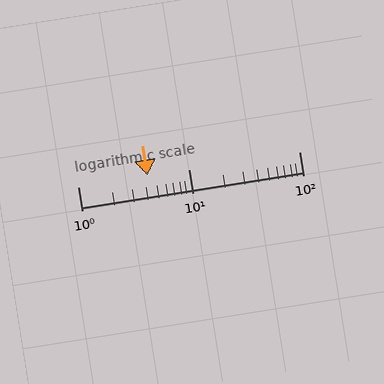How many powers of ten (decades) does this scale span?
The scale spans 2 decades, from 1 to 100.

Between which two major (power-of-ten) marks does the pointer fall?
The pointer is between 1 and 10.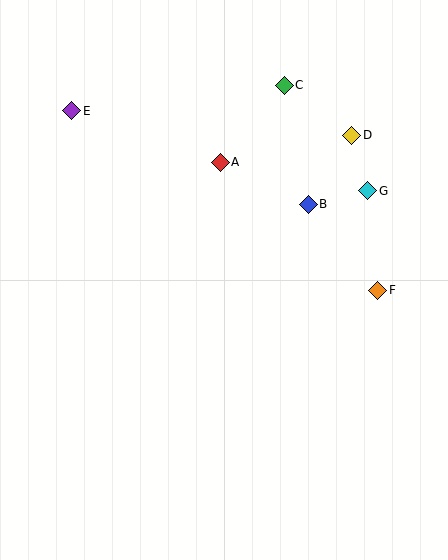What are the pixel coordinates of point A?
Point A is at (220, 163).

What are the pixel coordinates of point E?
Point E is at (72, 111).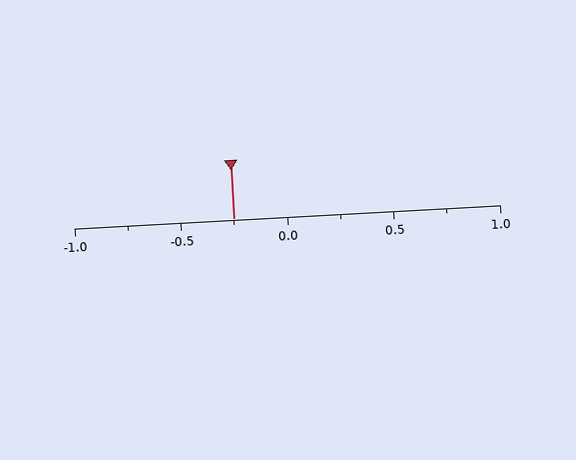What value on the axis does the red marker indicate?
The marker indicates approximately -0.25.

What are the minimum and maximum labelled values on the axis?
The axis runs from -1.0 to 1.0.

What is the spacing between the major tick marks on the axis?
The major ticks are spaced 0.5 apart.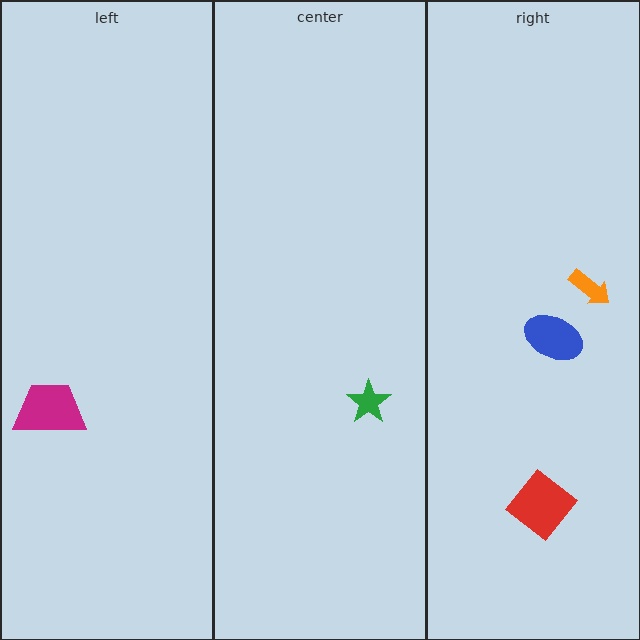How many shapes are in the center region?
1.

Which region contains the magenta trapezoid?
The left region.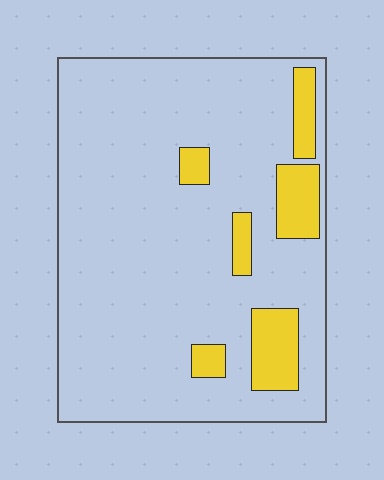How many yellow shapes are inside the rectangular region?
6.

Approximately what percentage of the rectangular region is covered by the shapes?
Approximately 15%.